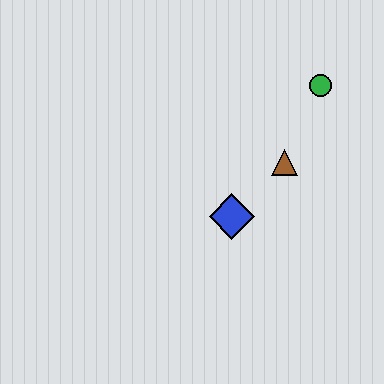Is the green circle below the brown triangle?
No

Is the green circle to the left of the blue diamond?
No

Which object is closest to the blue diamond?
The brown triangle is closest to the blue diamond.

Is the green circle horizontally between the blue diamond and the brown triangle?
No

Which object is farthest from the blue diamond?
The green circle is farthest from the blue diamond.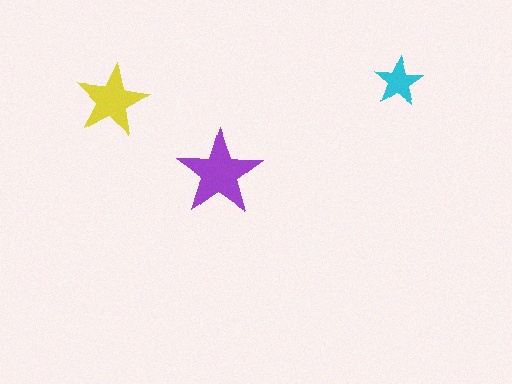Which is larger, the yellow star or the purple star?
The purple one.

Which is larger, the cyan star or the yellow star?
The yellow one.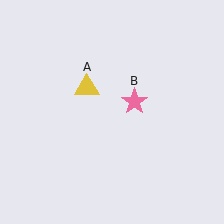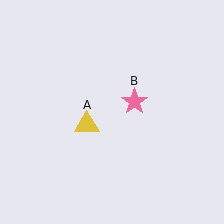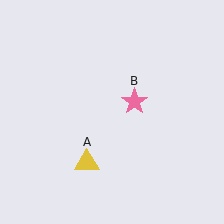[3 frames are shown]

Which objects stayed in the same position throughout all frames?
Pink star (object B) remained stationary.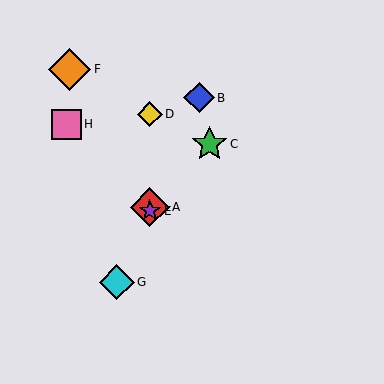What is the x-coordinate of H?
Object H is at x≈66.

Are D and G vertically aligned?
No, D is at x≈150 and G is at x≈117.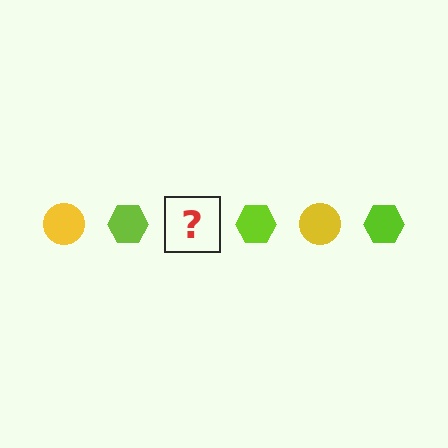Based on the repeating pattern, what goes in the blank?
The blank should be a yellow circle.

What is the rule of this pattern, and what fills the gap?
The rule is that the pattern alternates between yellow circle and lime hexagon. The gap should be filled with a yellow circle.